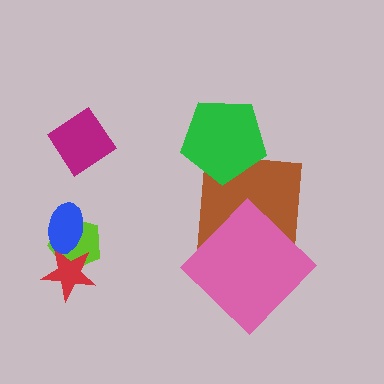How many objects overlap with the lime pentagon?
2 objects overlap with the lime pentagon.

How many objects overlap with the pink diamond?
1 object overlaps with the pink diamond.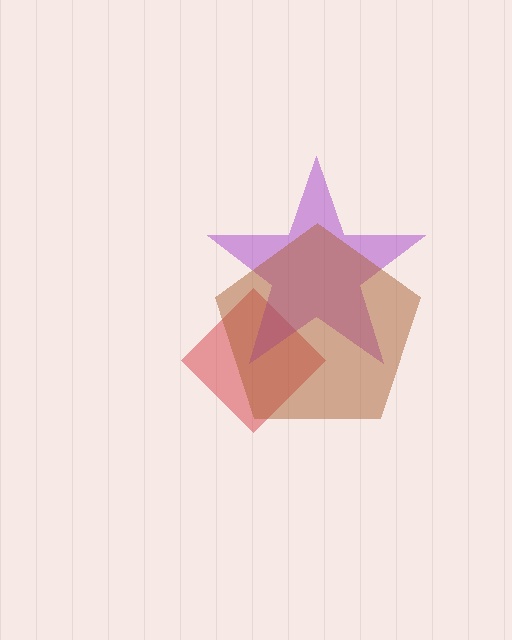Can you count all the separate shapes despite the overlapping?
Yes, there are 3 separate shapes.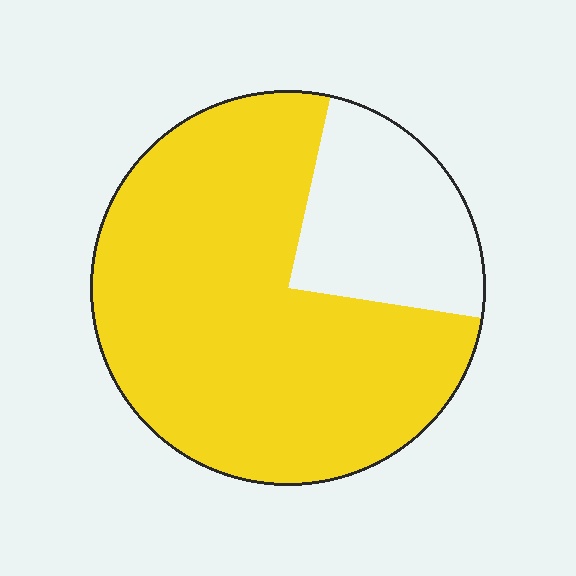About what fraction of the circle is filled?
About three quarters (3/4).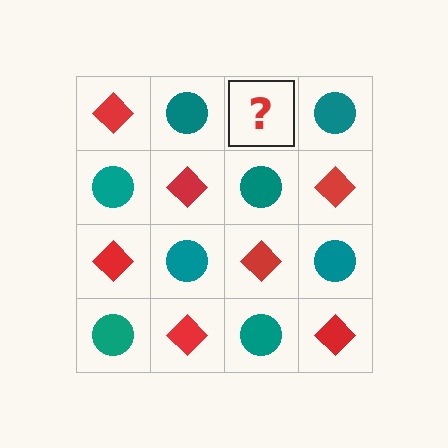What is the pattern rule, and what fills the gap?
The rule is that it alternates red diamond and teal circle in a checkerboard pattern. The gap should be filled with a red diamond.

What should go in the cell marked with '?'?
The missing cell should contain a red diamond.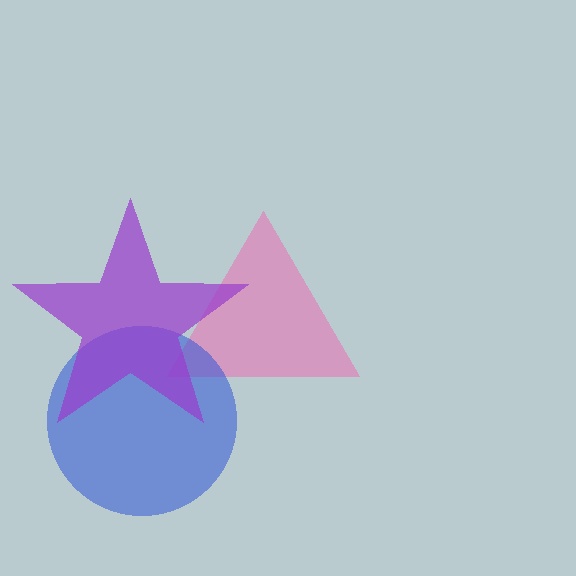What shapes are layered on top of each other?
The layered shapes are: a pink triangle, a blue circle, a purple star.